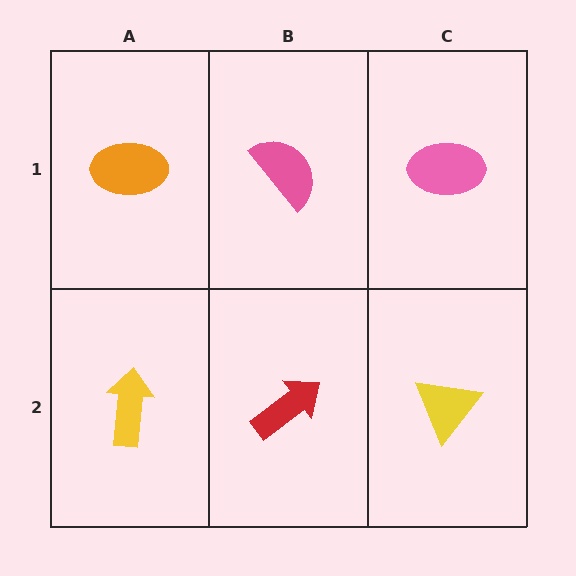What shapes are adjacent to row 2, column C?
A pink ellipse (row 1, column C), a red arrow (row 2, column B).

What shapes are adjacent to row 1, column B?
A red arrow (row 2, column B), an orange ellipse (row 1, column A), a pink ellipse (row 1, column C).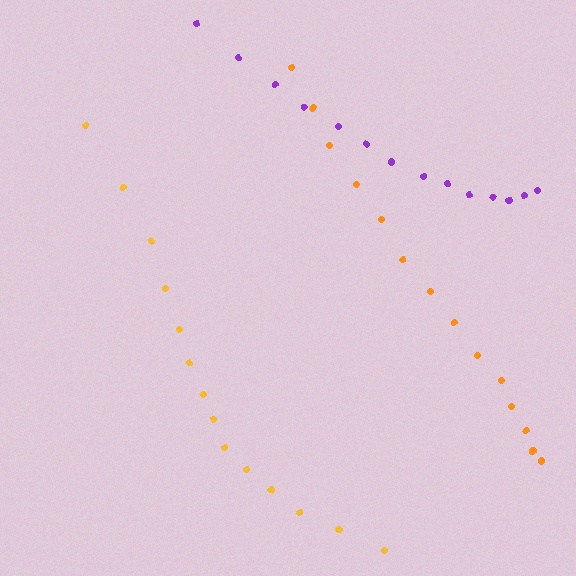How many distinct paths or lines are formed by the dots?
There are 3 distinct paths.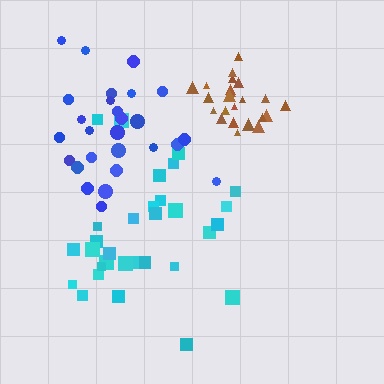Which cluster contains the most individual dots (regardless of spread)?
Cyan (31).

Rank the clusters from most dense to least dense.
brown, blue, cyan.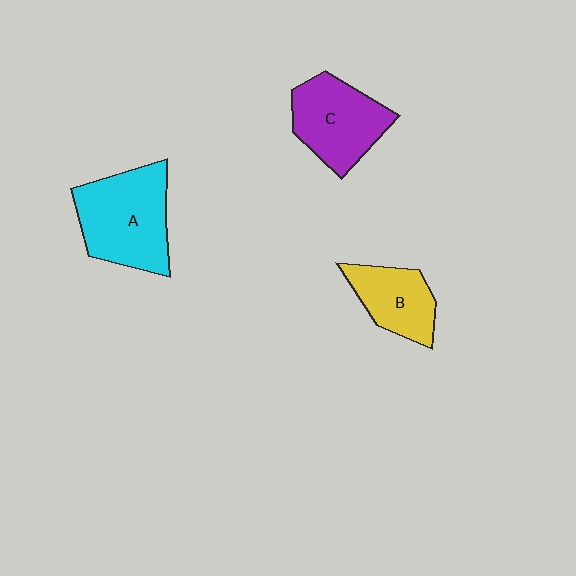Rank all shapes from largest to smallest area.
From largest to smallest: A (cyan), C (purple), B (yellow).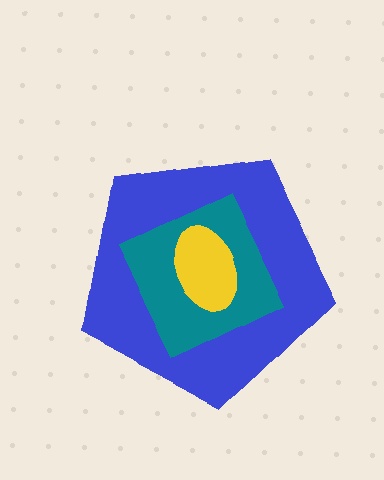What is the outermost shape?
The blue pentagon.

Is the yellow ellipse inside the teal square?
Yes.